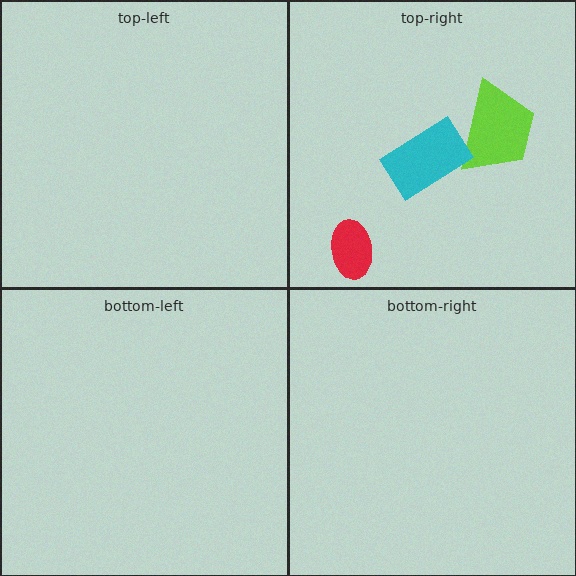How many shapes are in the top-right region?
3.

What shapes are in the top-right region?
The lime trapezoid, the red ellipse, the cyan rectangle.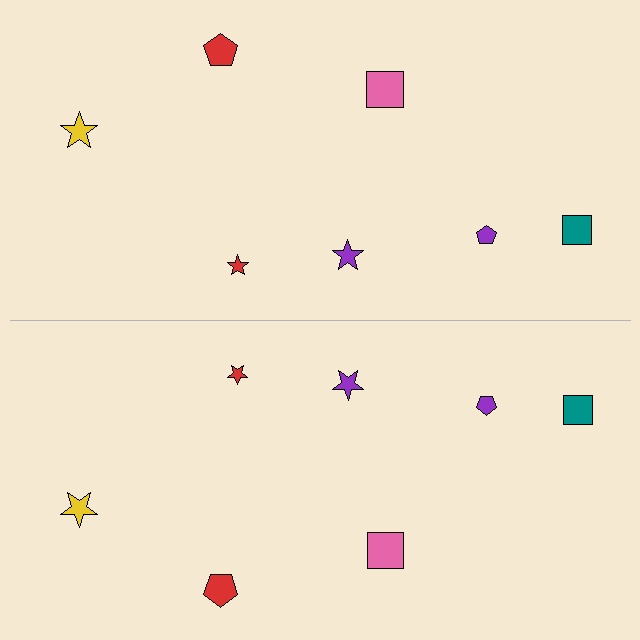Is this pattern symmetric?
Yes, this pattern has bilateral (reflection) symmetry.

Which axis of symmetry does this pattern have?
The pattern has a horizontal axis of symmetry running through the center of the image.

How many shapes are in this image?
There are 14 shapes in this image.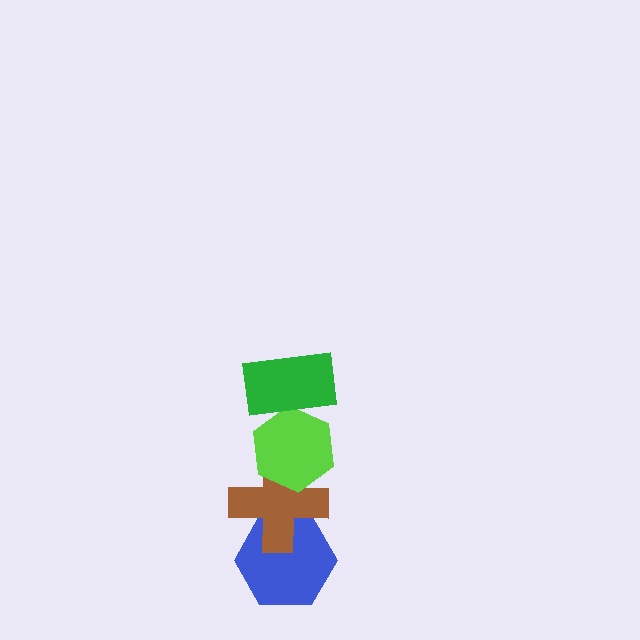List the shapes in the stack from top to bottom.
From top to bottom: the green rectangle, the lime hexagon, the brown cross, the blue hexagon.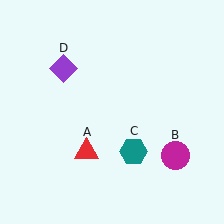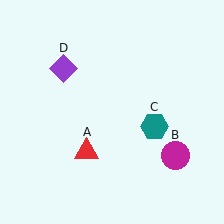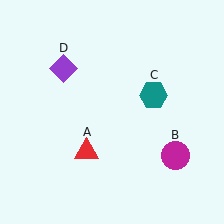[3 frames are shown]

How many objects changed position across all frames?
1 object changed position: teal hexagon (object C).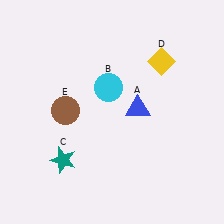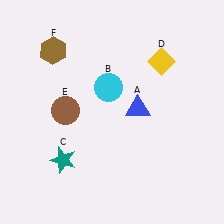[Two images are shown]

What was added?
A brown hexagon (F) was added in Image 2.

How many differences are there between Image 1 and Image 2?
There is 1 difference between the two images.